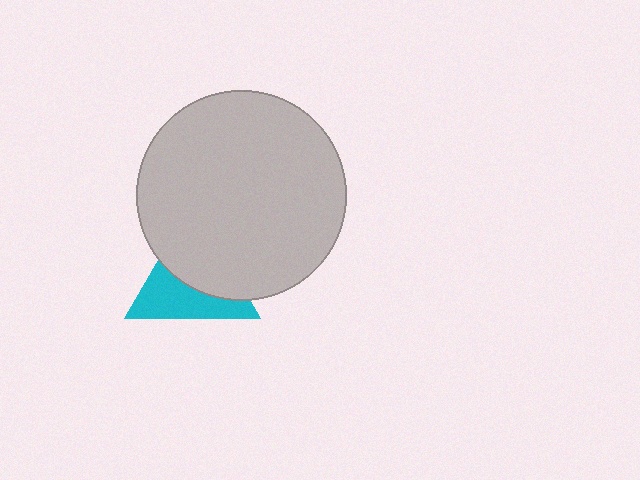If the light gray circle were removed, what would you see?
You would see the complete cyan triangle.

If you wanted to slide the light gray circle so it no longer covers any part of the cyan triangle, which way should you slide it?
Slide it up — that is the most direct way to separate the two shapes.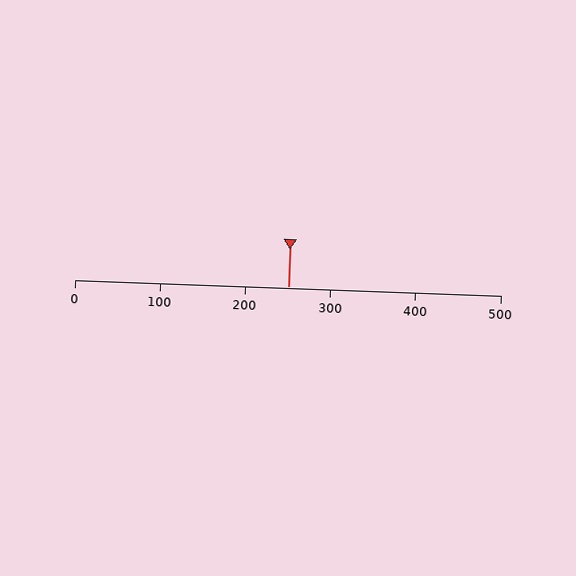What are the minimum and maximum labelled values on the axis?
The axis runs from 0 to 500.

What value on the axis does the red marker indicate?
The marker indicates approximately 250.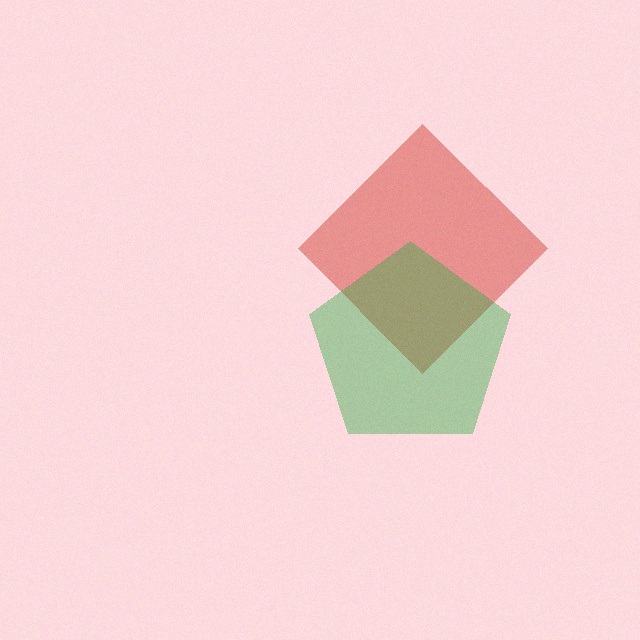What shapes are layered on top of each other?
The layered shapes are: a red diamond, a green pentagon.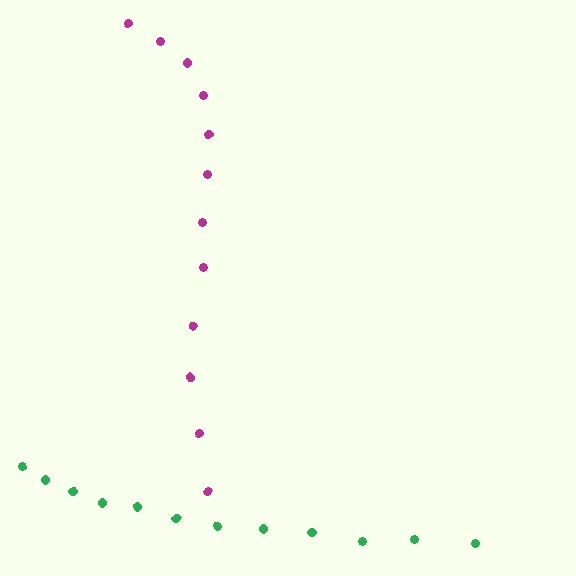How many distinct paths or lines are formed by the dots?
There are 2 distinct paths.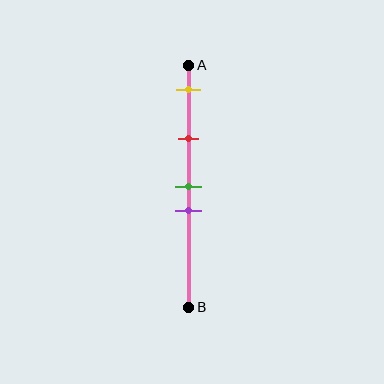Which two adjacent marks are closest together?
The green and purple marks are the closest adjacent pair.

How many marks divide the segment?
There are 4 marks dividing the segment.